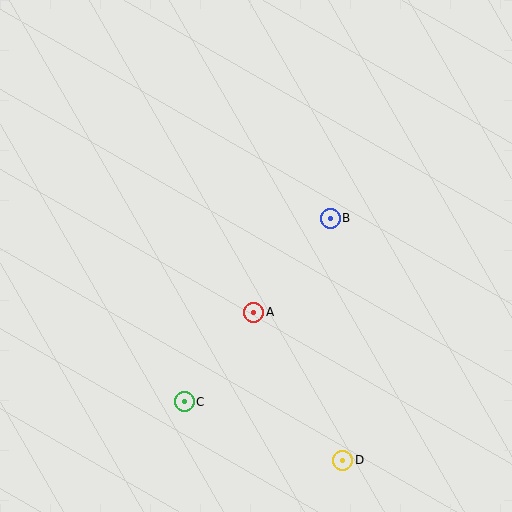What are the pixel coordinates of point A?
Point A is at (254, 312).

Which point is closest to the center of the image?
Point A at (254, 312) is closest to the center.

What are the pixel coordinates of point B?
Point B is at (330, 218).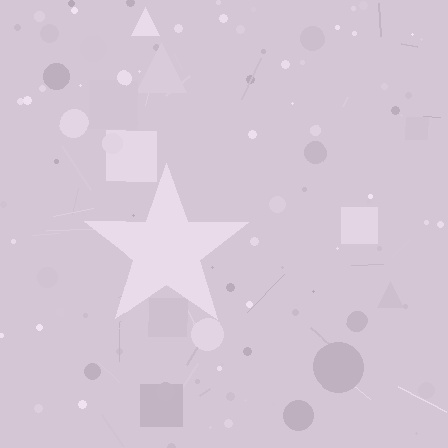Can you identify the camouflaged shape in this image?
The camouflaged shape is a star.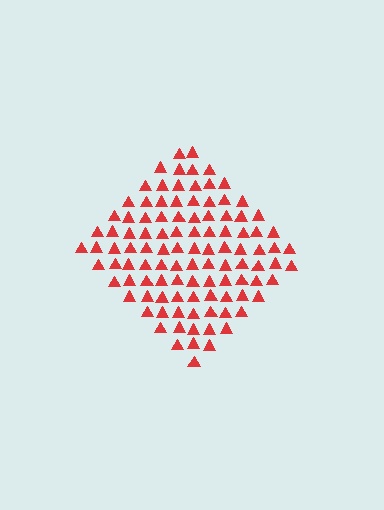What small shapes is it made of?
It is made of small triangles.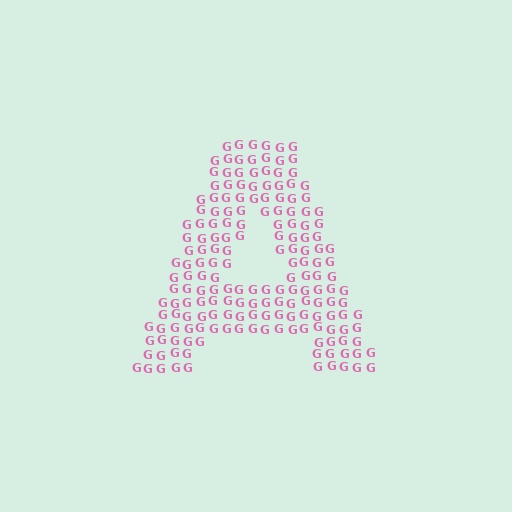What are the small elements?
The small elements are letter G's.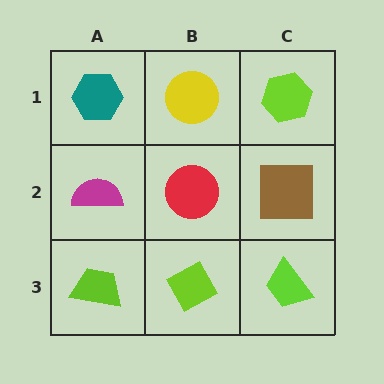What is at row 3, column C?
A lime trapezoid.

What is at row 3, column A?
A lime trapezoid.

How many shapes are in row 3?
3 shapes.